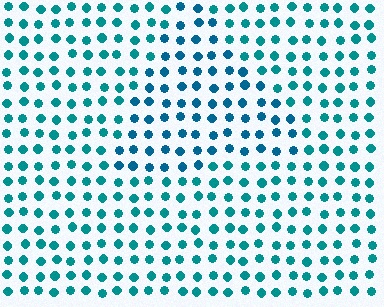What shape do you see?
I see a triangle.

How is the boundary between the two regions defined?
The boundary is defined purely by a slight shift in hue (about 19 degrees). Spacing, size, and orientation are identical on both sides.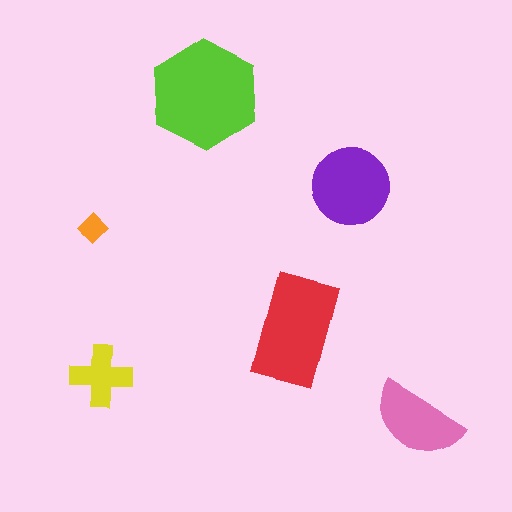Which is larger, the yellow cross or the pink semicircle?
The pink semicircle.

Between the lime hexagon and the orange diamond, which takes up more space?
The lime hexagon.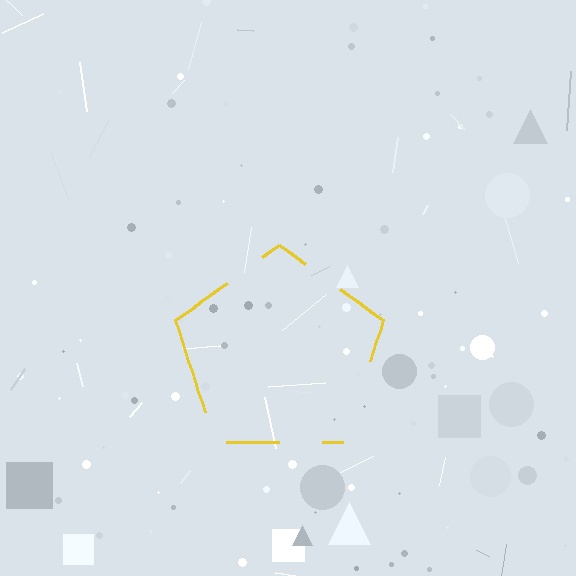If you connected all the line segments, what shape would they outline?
They would outline a pentagon.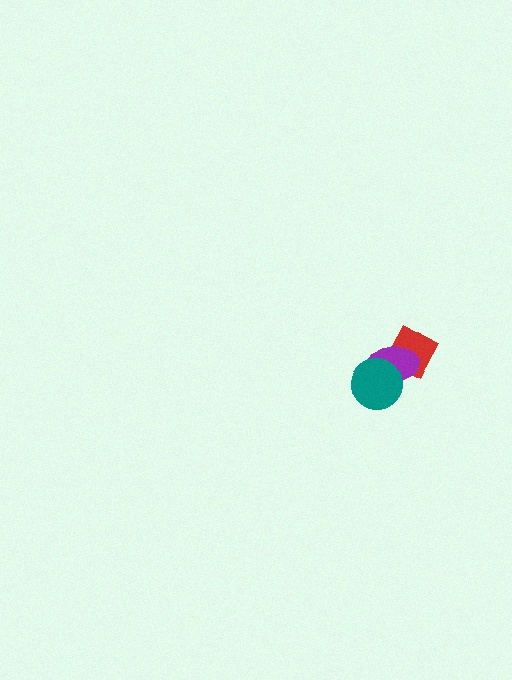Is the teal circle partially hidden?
No, no other shape covers it.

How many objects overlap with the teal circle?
2 objects overlap with the teal circle.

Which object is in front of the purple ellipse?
The teal circle is in front of the purple ellipse.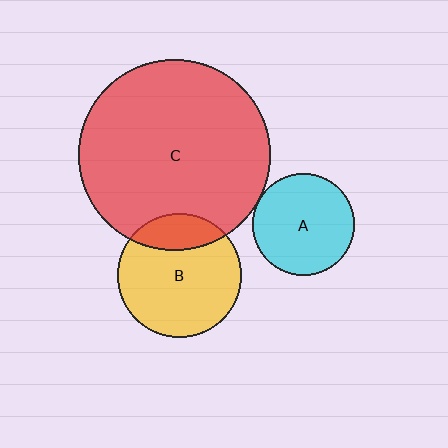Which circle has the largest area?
Circle C (red).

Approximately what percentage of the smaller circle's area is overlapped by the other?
Approximately 5%.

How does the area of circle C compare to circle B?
Approximately 2.4 times.